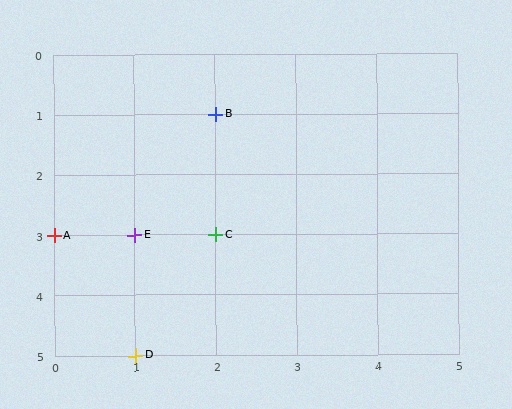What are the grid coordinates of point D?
Point D is at grid coordinates (1, 5).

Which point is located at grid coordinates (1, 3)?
Point E is at (1, 3).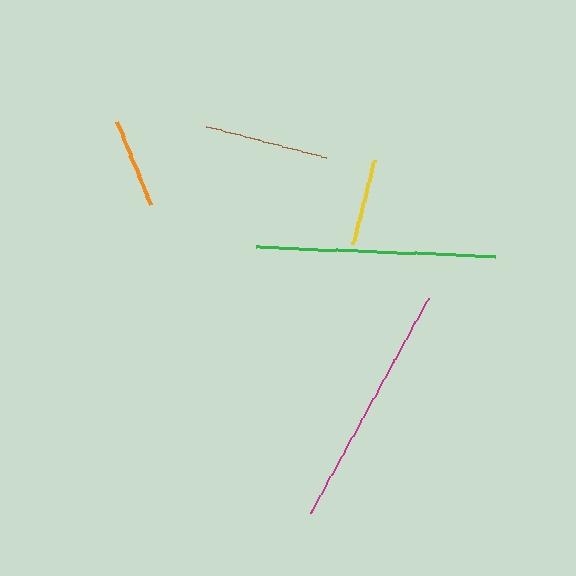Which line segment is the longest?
The magenta line is the longest at approximately 246 pixels.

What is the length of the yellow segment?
The yellow segment is approximately 87 pixels long.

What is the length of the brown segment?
The brown segment is approximately 124 pixels long.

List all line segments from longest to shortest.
From longest to shortest: magenta, green, brown, orange, yellow.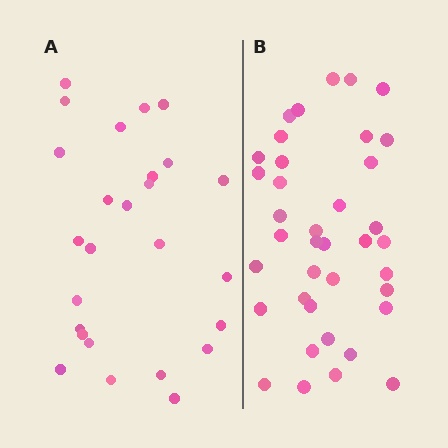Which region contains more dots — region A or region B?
Region B (the right region) has more dots.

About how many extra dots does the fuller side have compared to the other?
Region B has roughly 12 or so more dots than region A.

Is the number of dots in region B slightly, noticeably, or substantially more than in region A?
Region B has substantially more. The ratio is roughly 1.5 to 1.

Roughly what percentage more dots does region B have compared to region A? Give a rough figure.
About 45% more.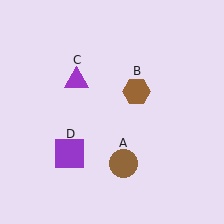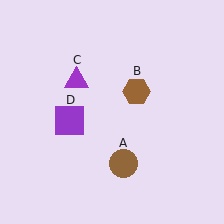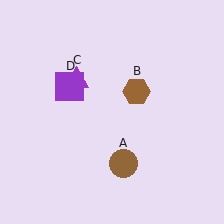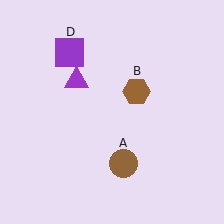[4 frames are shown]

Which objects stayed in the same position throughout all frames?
Brown circle (object A) and brown hexagon (object B) and purple triangle (object C) remained stationary.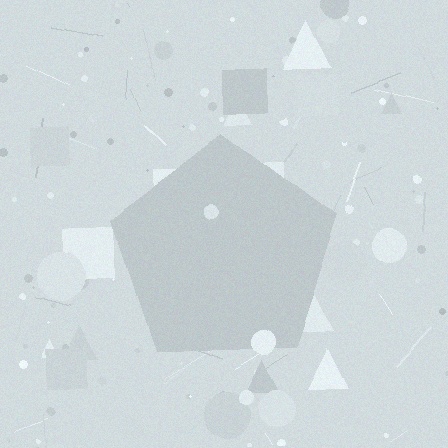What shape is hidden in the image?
A pentagon is hidden in the image.